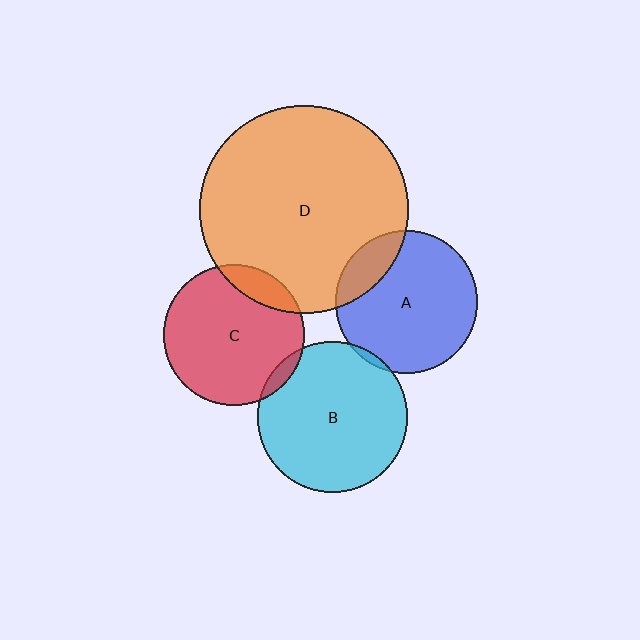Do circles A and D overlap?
Yes.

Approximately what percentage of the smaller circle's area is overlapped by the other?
Approximately 15%.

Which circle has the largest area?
Circle D (orange).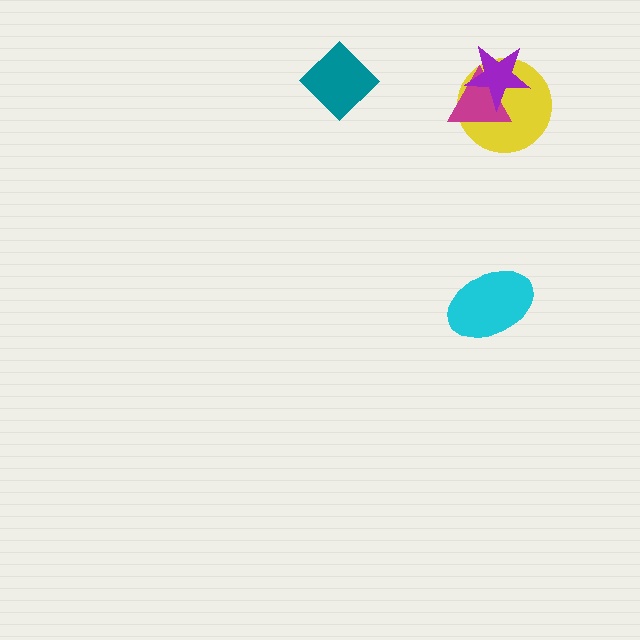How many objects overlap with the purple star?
2 objects overlap with the purple star.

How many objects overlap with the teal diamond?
0 objects overlap with the teal diamond.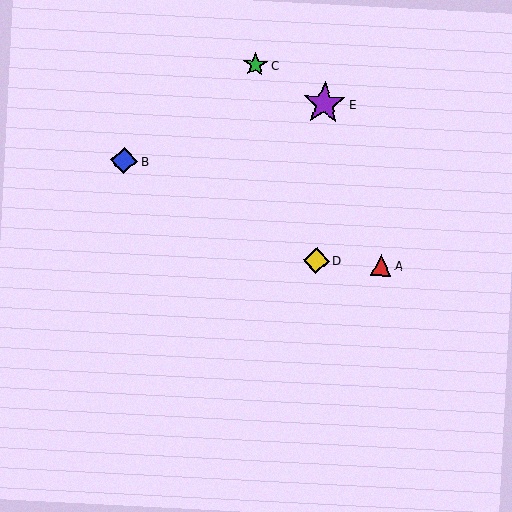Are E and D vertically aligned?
Yes, both are at x≈324.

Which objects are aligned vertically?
Objects D, E are aligned vertically.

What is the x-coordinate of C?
Object C is at x≈256.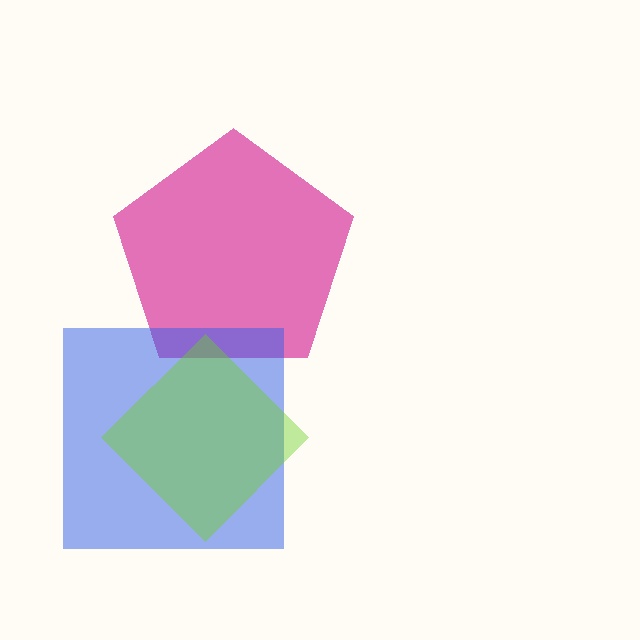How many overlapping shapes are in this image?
There are 3 overlapping shapes in the image.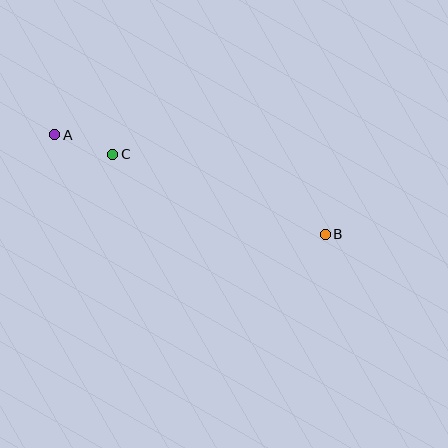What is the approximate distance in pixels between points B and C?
The distance between B and C is approximately 227 pixels.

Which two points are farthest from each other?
Points A and B are farthest from each other.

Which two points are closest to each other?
Points A and C are closest to each other.